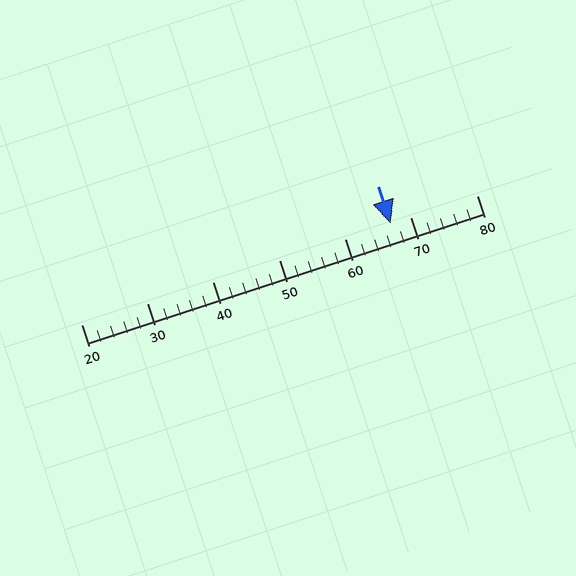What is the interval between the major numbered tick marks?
The major tick marks are spaced 10 units apart.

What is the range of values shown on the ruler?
The ruler shows values from 20 to 80.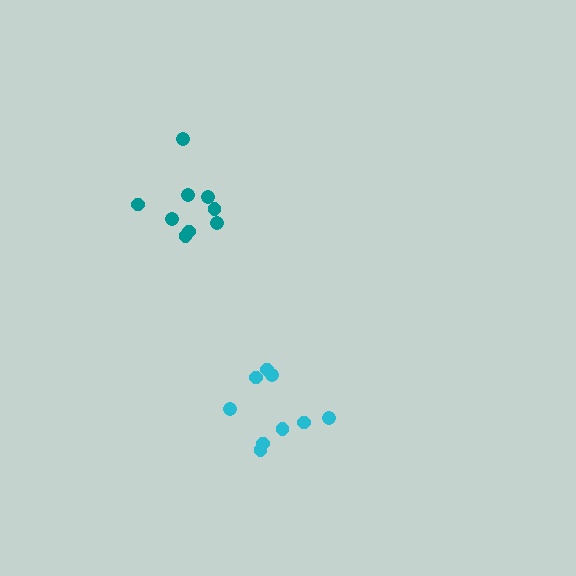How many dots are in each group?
Group 1: 9 dots, Group 2: 9 dots (18 total).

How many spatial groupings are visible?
There are 2 spatial groupings.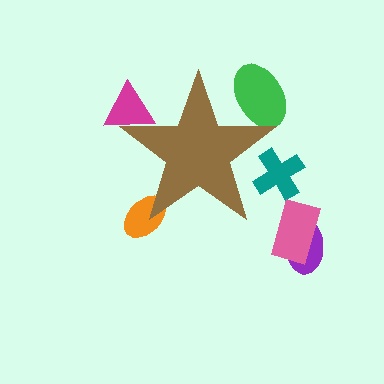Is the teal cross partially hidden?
Yes, the teal cross is partially hidden behind the brown star.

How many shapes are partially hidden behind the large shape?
4 shapes are partially hidden.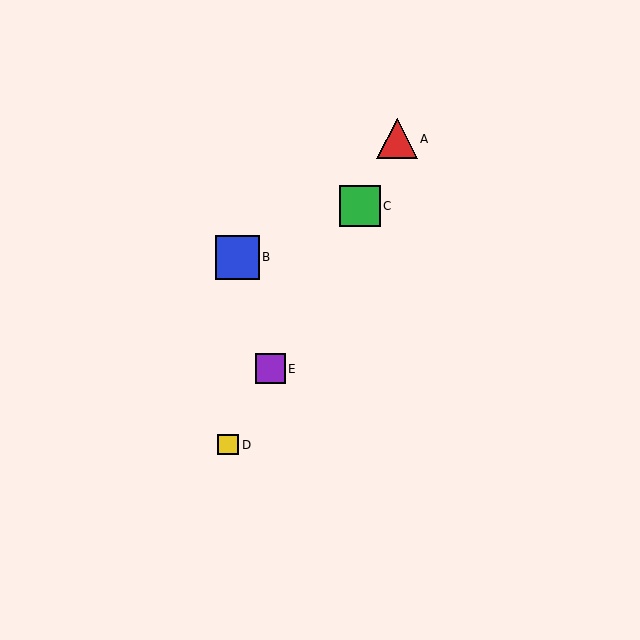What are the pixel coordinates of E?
Object E is at (270, 369).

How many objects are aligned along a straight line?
4 objects (A, C, D, E) are aligned along a straight line.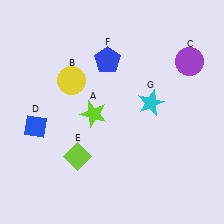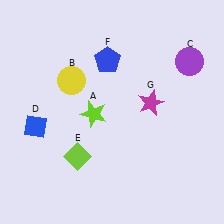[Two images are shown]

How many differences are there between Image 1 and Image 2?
There is 1 difference between the two images.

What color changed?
The star (G) changed from cyan in Image 1 to magenta in Image 2.